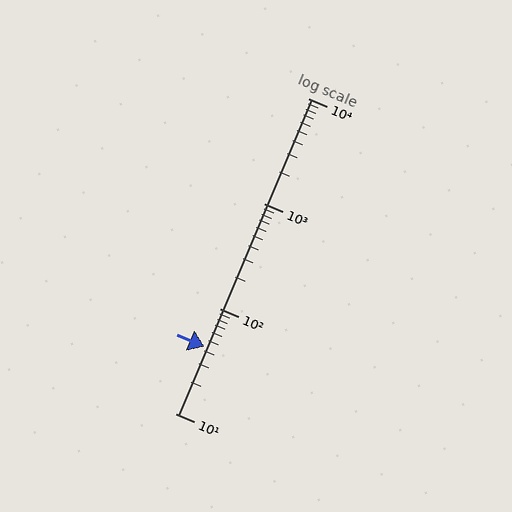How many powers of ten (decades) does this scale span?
The scale spans 3 decades, from 10 to 10000.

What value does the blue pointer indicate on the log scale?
The pointer indicates approximately 43.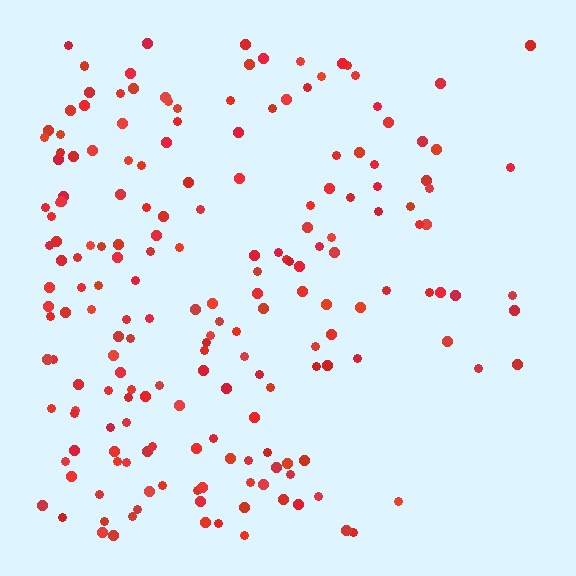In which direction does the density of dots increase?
From right to left, with the left side densest.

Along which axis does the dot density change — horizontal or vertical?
Horizontal.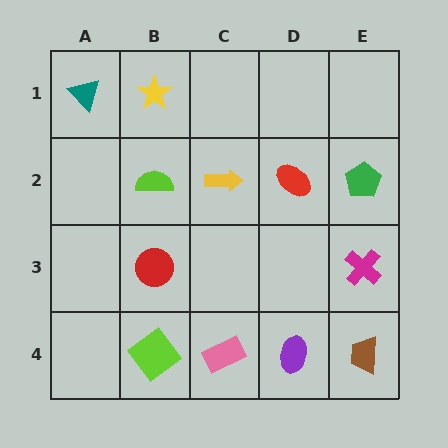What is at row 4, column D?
A purple ellipse.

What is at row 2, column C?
A yellow arrow.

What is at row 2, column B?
A lime semicircle.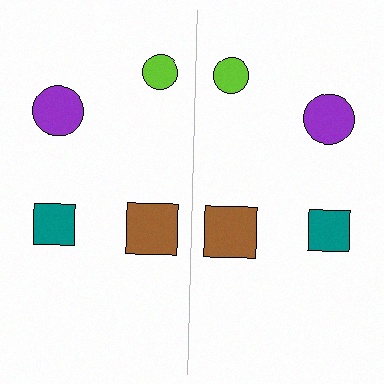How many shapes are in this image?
There are 8 shapes in this image.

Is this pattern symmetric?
Yes, this pattern has bilateral (reflection) symmetry.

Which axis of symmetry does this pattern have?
The pattern has a vertical axis of symmetry running through the center of the image.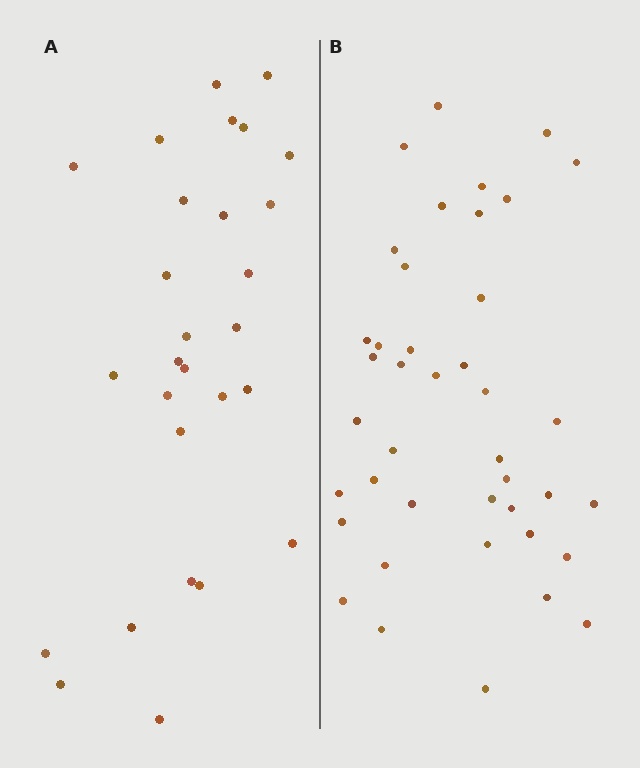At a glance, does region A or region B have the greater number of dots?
Region B (the right region) has more dots.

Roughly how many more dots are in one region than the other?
Region B has approximately 15 more dots than region A.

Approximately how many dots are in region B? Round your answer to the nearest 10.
About 40 dots. (The exact count is 41, which rounds to 40.)